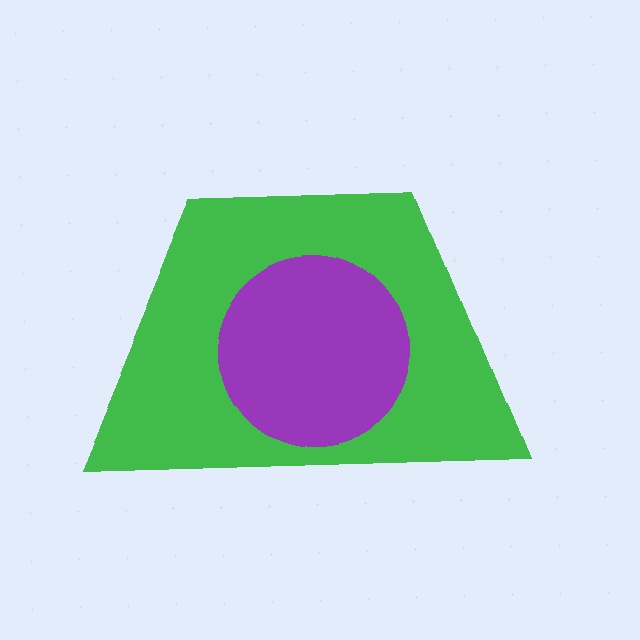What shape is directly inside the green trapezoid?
The purple circle.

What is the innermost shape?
The purple circle.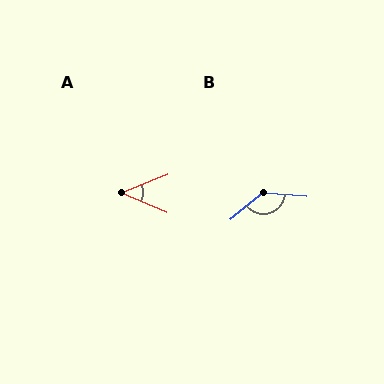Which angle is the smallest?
A, at approximately 44 degrees.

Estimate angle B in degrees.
Approximately 136 degrees.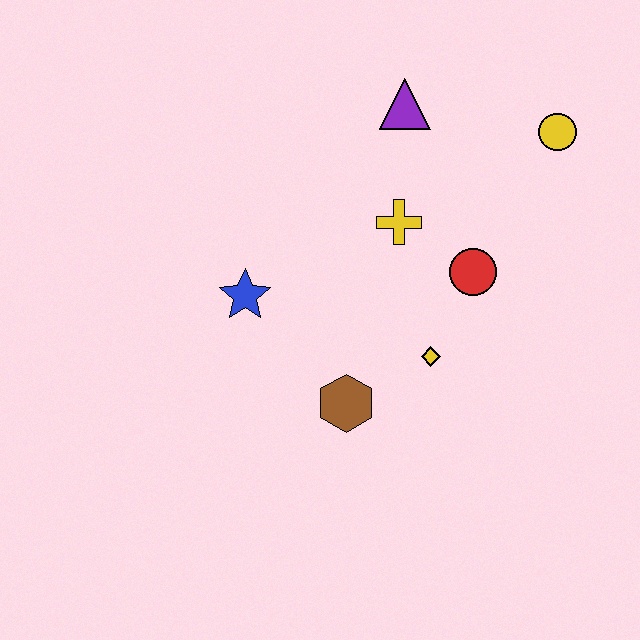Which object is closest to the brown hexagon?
The yellow diamond is closest to the brown hexagon.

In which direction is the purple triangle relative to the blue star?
The purple triangle is above the blue star.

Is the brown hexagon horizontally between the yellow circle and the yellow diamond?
No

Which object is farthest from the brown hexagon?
The yellow circle is farthest from the brown hexagon.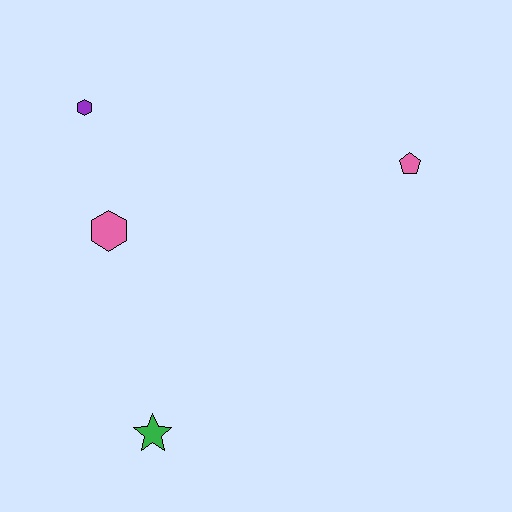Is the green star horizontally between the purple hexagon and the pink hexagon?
No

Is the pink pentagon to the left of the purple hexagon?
No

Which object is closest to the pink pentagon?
The pink hexagon is closest to the pink pentagon.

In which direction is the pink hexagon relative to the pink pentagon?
The pink hexagon is to the left of the pink pentagon.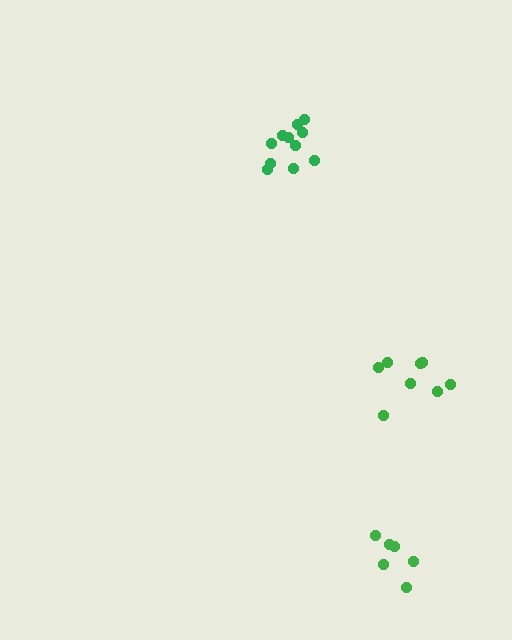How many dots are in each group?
Group 1: 6 dots, Group 2: 11 dots, Group 3: 8 dots (25 total).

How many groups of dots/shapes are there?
There are 3 groups.